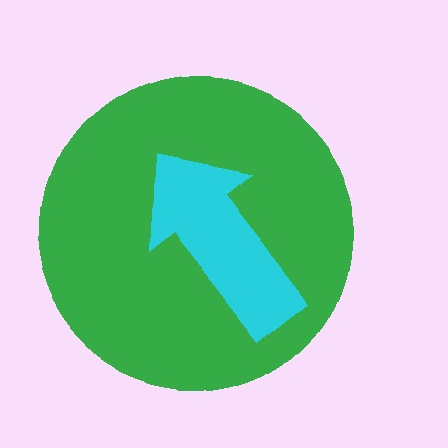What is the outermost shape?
The green circle.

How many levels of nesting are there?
2.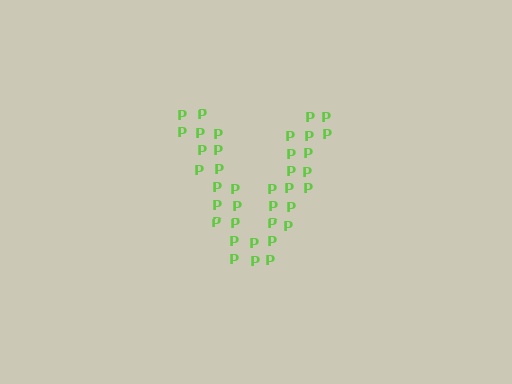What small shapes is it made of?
It is made of small letter P's.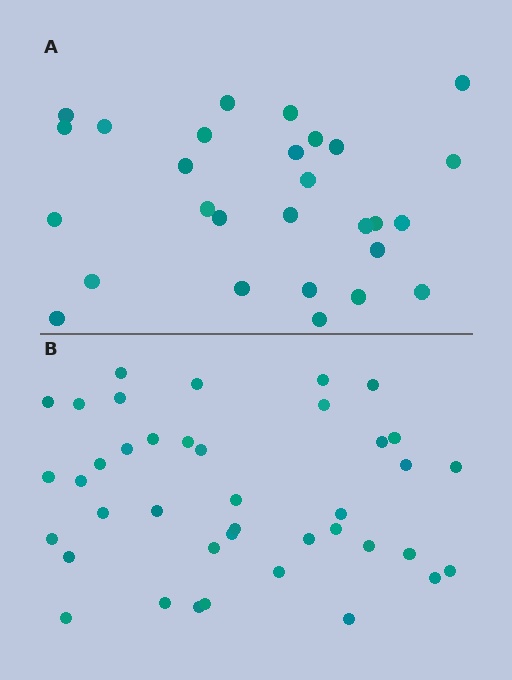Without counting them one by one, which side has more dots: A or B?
Region B (the bottom region) has more dots.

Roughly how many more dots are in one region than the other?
Region B has roughly 12 or so more dots than region A.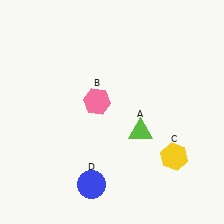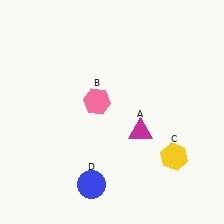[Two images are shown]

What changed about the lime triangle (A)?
In Image 1, A is lime. In Image 2, it changed to magenta.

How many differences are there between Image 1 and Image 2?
There is 1 difference between the two images.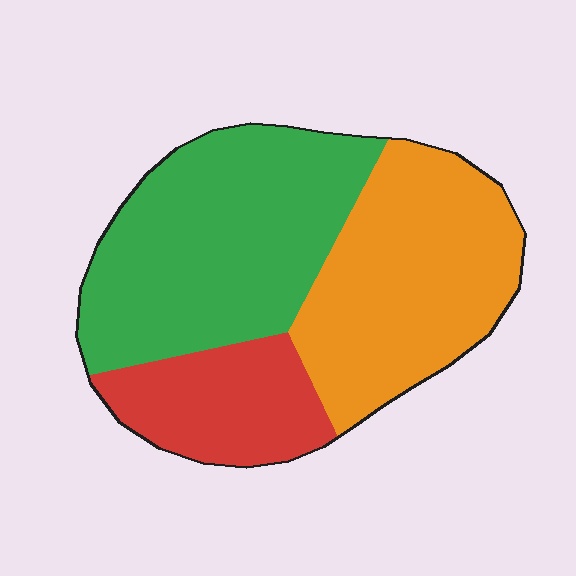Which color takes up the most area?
Green, at roughly 45%.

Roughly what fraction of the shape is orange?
Orange takes up about three eighths (3/8) of the shape.